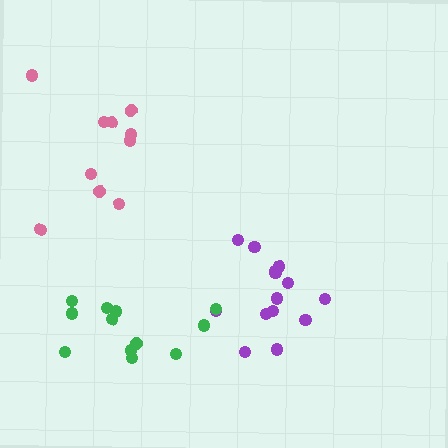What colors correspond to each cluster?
The clusters are colored: purple, pink, green.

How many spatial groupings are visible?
There are 3 spatial groupings.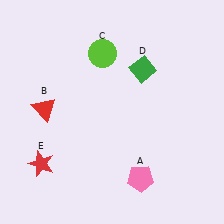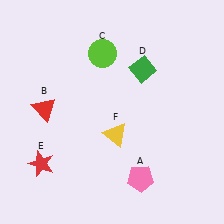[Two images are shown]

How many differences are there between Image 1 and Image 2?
There is 1 difference between the two images.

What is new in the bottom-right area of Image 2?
A yellow triangle (F) was added in the bottom-right area of Image 2.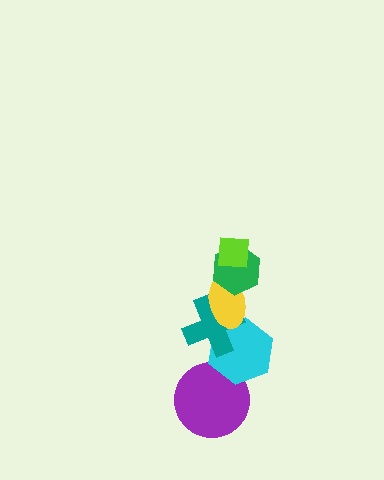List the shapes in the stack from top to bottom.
From top to bottom: the lime square, the green hexagon, the yellow ellipse, the teal cross, the cyan hexagon, the purple circle.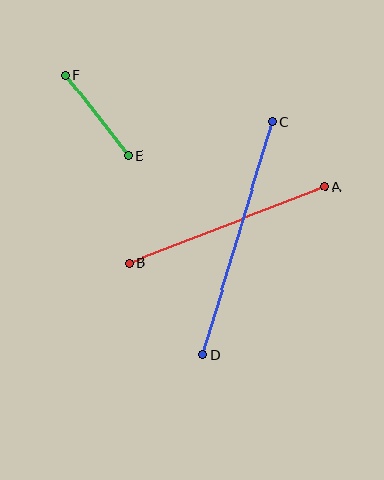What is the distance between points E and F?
The distance is approximately 102 pixels.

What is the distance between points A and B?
The distance is approximately 210 pixels.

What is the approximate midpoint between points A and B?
The midpoint is at approximately (227, 225) pixels.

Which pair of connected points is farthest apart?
Points C and D are farthest apart.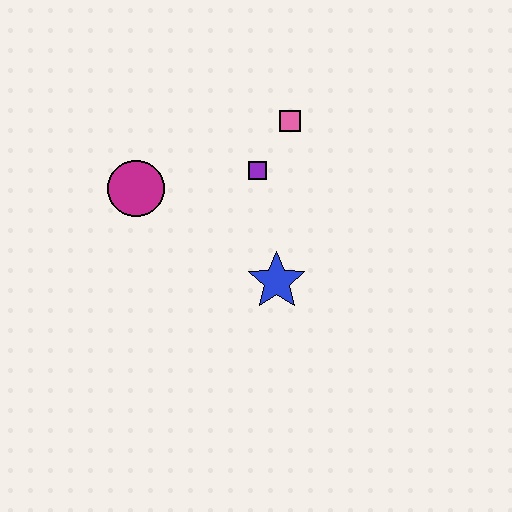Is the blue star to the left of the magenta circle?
No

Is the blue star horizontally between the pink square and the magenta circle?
Yes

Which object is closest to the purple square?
The pink square is closest to the purple square.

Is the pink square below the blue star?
No